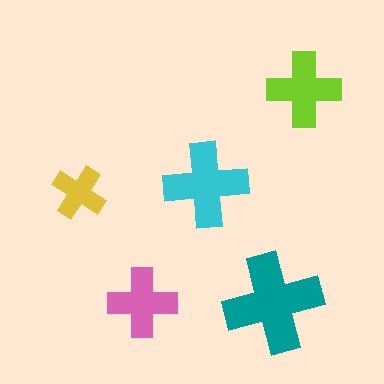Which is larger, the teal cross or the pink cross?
The teal one.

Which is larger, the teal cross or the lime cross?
The teal one.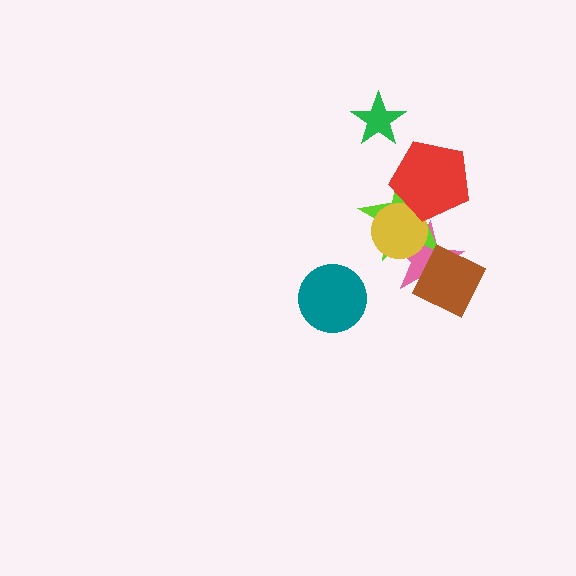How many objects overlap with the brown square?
1 object overlaps with the brown square.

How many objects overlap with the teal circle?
0 objects overlap with the teal circle.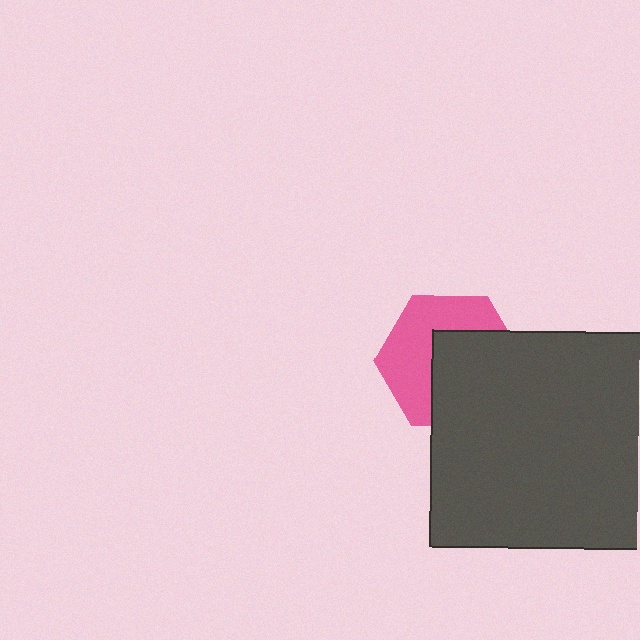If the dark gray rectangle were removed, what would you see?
You would see the complete pink hexagon.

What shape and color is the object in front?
The object in front is a dark gray rectangle.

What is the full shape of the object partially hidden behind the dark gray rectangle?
The partially hidden object is a pink hexagon.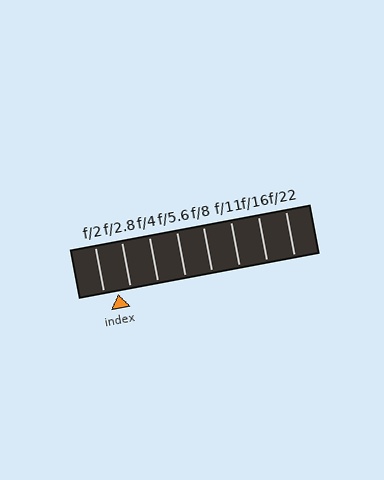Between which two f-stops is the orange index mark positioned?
The index mark is between f/2 and f/2.8.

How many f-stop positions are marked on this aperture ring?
There are 8 f-stop positions marked.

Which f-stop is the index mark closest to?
The index mark is closest to f/2.8.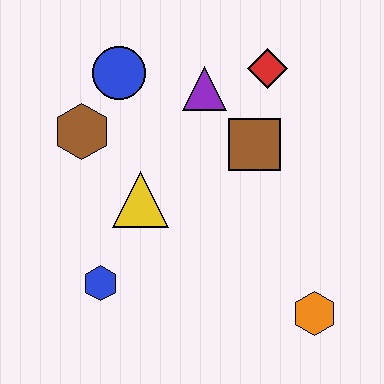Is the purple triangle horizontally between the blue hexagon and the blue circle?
No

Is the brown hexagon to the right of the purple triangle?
No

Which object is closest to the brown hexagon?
The blue circle is closest to the brown hexagon.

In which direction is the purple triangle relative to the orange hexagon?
The purple triangle is above the orange hexagon.